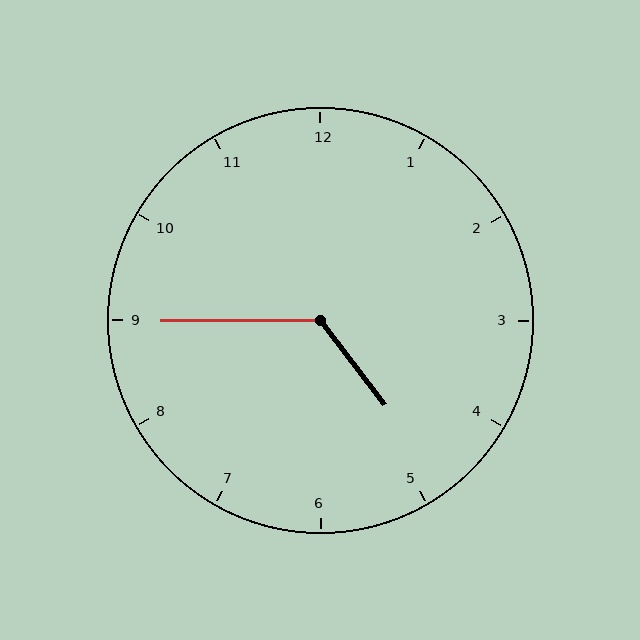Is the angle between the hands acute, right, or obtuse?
It is obtuse.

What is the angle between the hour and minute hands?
Approximately 128 degrees.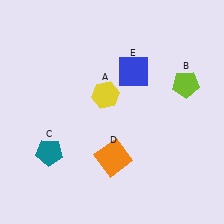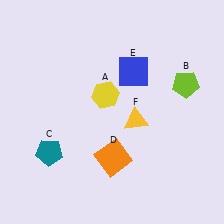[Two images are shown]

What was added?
A yellow triangle (F) was added in Image 2.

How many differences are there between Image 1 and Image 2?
There is 1 difference between the two images.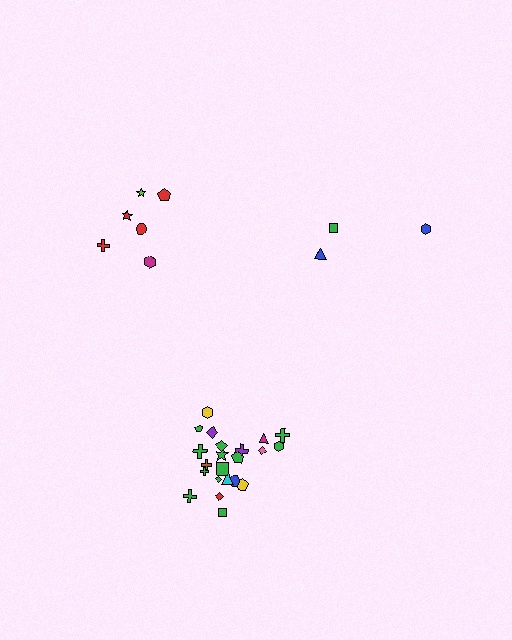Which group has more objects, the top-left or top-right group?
The top-left group.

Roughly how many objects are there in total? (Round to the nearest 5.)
Roughly 30 objects in total.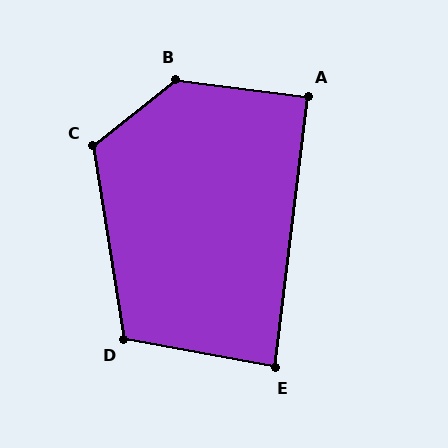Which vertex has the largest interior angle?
B, at approximately 134 degrees.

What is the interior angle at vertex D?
Approximately 110 degrees (obtuse).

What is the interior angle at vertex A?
Approximately 91 degrees (approximately right).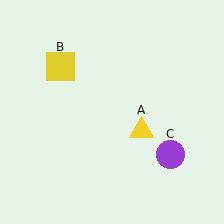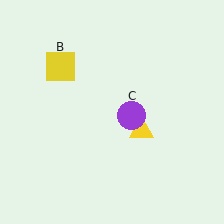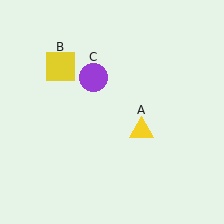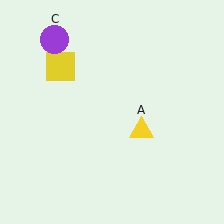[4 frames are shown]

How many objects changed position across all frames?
1 object changed position: purple circle (object C).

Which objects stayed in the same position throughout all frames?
Yellow triangle (object A) and yellow square (object B) remained stationary.